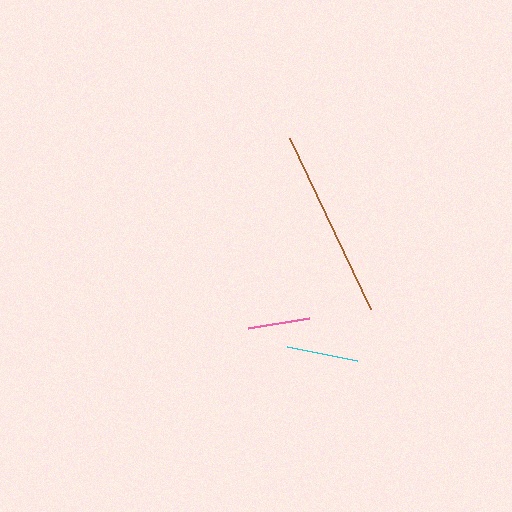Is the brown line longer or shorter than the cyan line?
The brown line is longer than the cyan line.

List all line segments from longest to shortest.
From longest to shortest: brown, cyan, pink.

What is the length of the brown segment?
The brown segment is approximately 188 pixels long.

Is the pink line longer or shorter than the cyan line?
The cyan line is longer than the pink line.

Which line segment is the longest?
The brown line is the longest at approximately 188 pixels.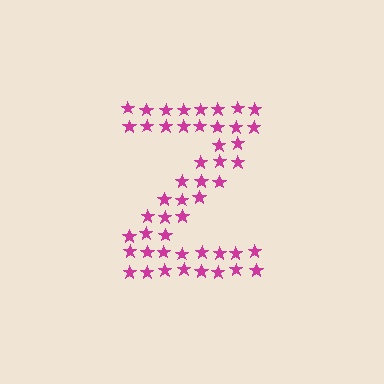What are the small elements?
The small elements are stars.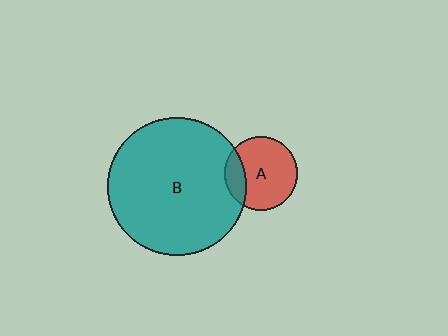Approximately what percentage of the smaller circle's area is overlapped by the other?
Approximately 20%.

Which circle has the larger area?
Circle B (teal).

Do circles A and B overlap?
Yes.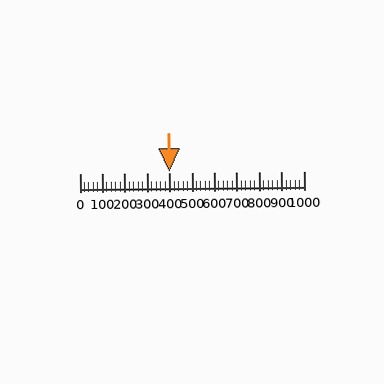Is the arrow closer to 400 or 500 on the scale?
The arrow is closer to 400.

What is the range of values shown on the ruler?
The ruler shows values from 0 to 1000.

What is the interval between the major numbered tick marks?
The major tick marks are spaced 100 units apart.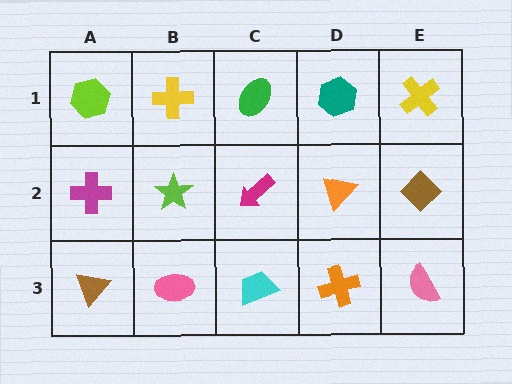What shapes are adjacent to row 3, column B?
A lime star (row 2, column B), a brown triangle (row 3, column A), a cyan trapezoid (row 3, column C).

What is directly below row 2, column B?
A pink ellipse.